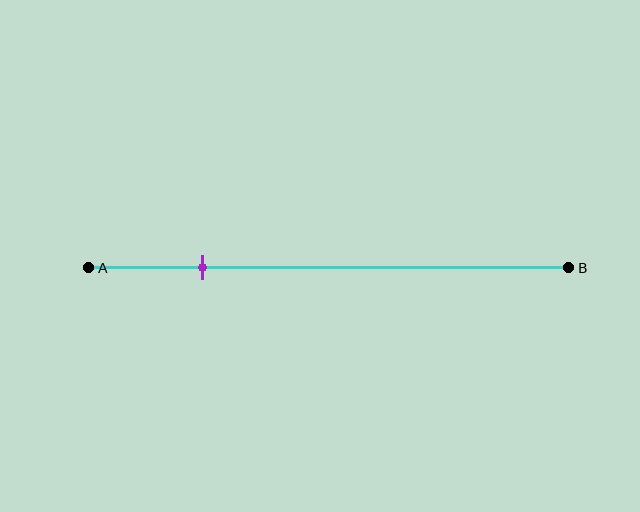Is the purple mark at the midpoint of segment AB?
No, the mark is at about 25% from A, not at the 50% midpoint.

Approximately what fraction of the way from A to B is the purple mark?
The purple mark is approximately 25% of the way from A to B.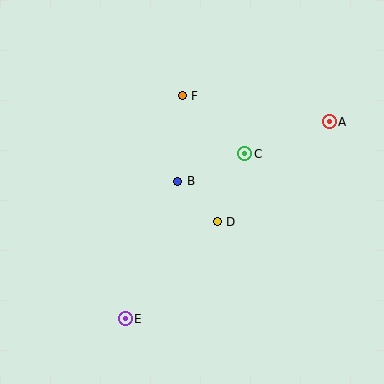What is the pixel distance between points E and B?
The distance between E and B is 147 pixels.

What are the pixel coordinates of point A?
Point A is at (329, 122).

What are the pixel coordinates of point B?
Point B is at (178, 181).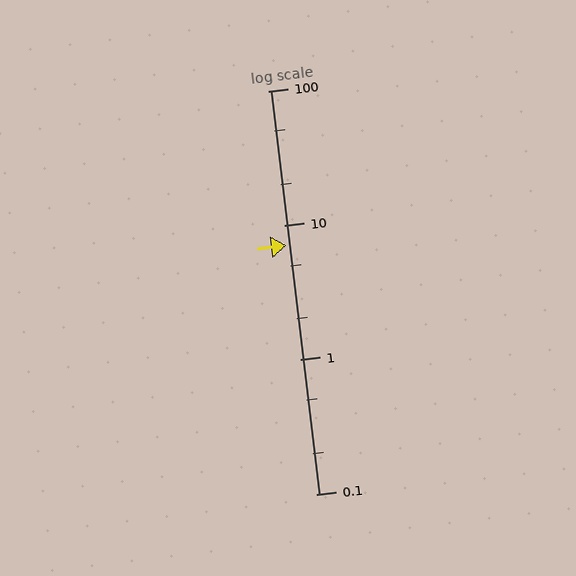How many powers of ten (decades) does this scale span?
The scale spans 3 decades, from 0.1 to 100.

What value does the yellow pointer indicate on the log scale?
The pointer indicates approximately 7.1.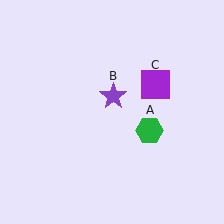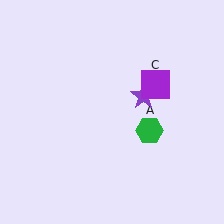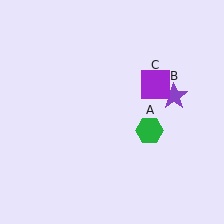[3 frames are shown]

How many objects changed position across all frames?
1 object changed position: purple star (object B).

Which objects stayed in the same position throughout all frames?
Green hexagon (object A) and purple square (object C) remained stationary.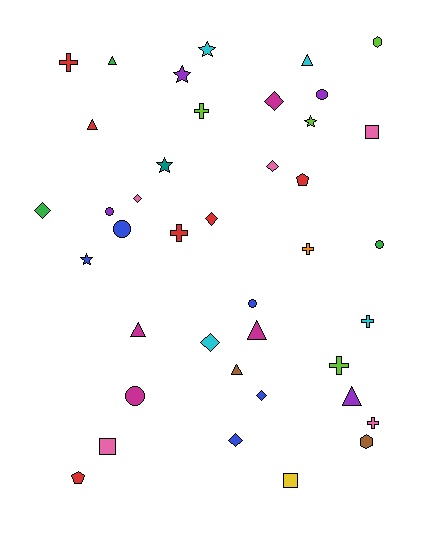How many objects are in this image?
There are 40 objects.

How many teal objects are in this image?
There is 1 teal object.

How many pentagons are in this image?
There are 2 pentagons.